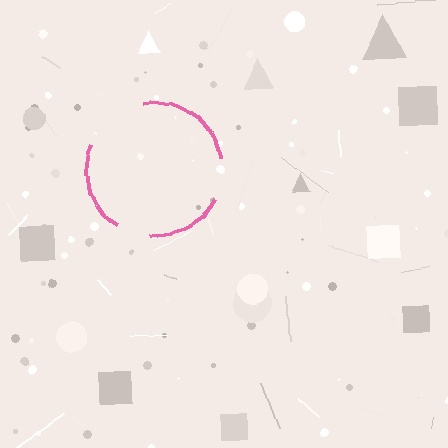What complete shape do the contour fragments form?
The contour fragments form a circle.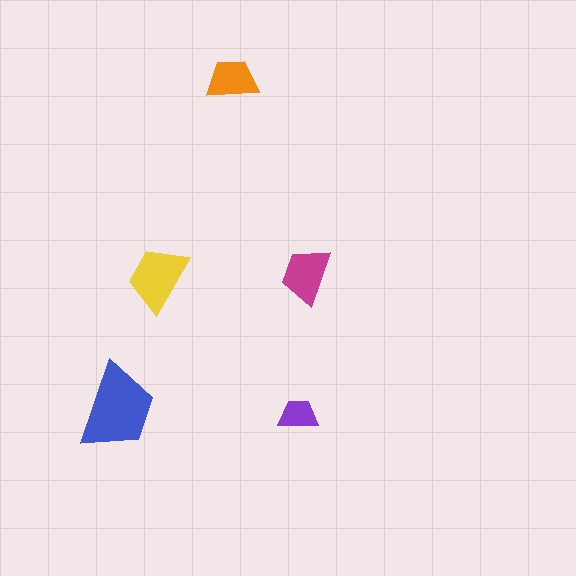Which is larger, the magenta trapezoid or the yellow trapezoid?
The yellow one.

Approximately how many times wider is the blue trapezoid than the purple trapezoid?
About 2 times wider.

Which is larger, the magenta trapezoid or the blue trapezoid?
The blue one.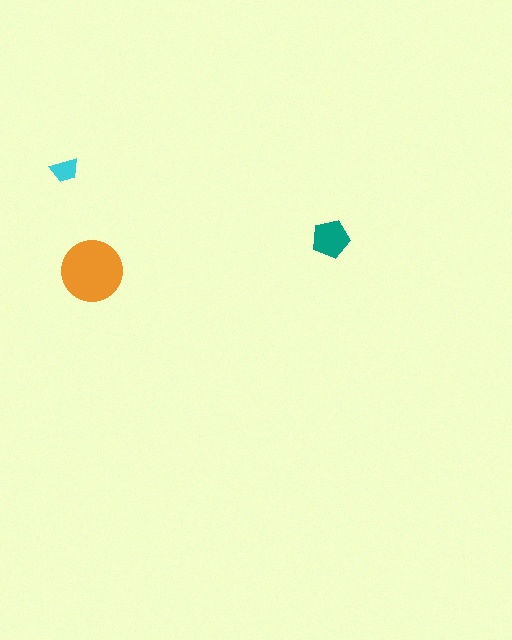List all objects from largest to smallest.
The orange circle, the teal pentagon, the cyan trapezoid.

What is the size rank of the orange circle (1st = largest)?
1st.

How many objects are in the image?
There are 3 objects in the image.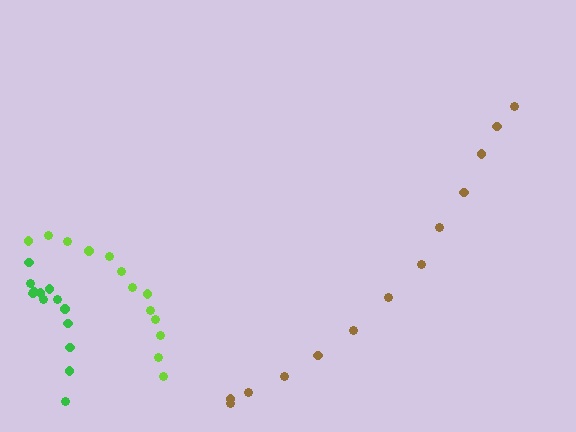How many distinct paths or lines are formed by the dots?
There are 3 distinct paths.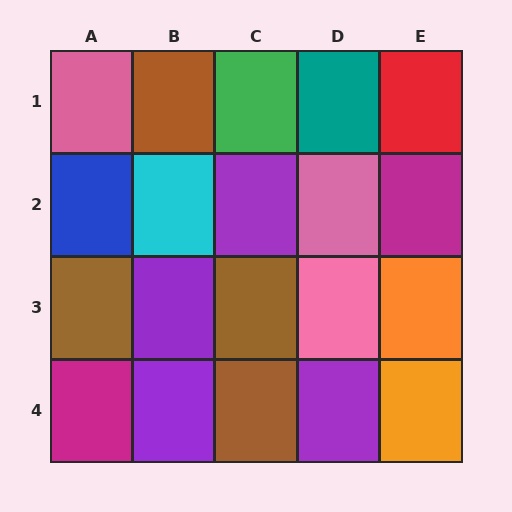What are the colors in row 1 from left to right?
Pink, brown, green, teal, red.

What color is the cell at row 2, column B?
Cyan.